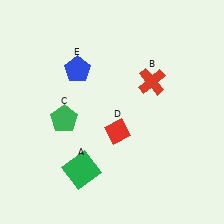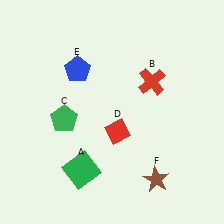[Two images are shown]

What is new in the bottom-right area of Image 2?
A brown star (F) was added in the bottom-right area of Image 2.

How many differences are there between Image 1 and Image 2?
There is 1 difference between the two images.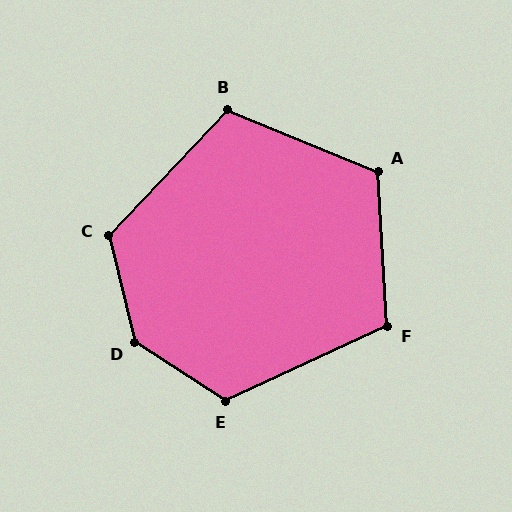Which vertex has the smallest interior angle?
B, at approximately 111 degrees.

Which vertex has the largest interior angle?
D, at approximately 137 degrees.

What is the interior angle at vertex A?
Approximately 115 degrees (obtuse).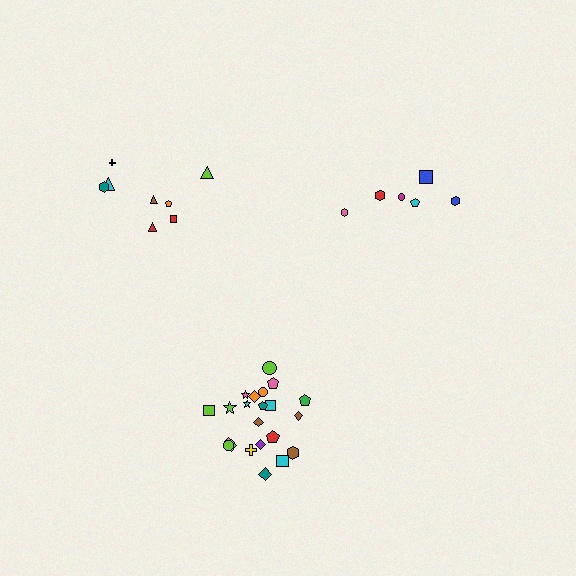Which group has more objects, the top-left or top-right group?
The top-left group.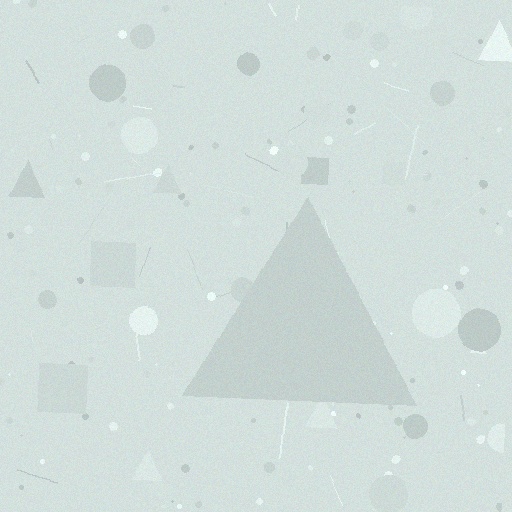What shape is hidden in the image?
A triangle is hidden in the image.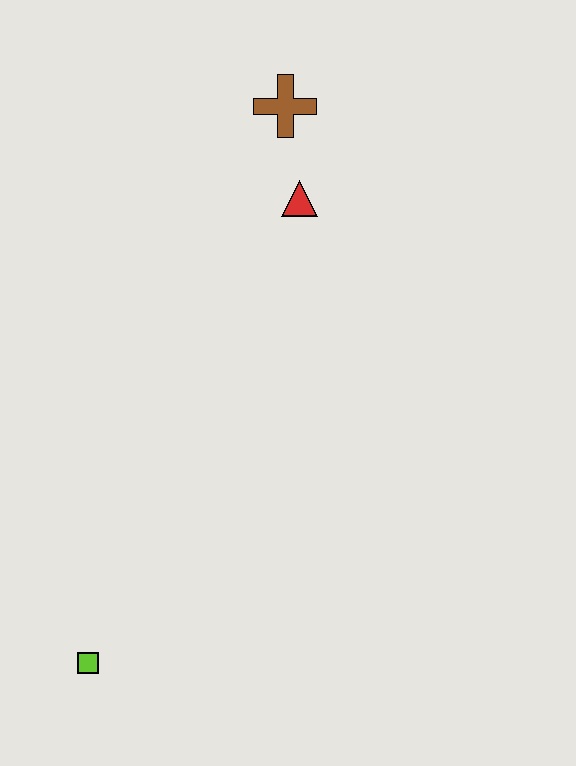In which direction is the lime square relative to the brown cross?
The lime square is below the brown cross.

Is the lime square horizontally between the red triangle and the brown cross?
No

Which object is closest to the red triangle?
The brown cross is closest to the red triangle.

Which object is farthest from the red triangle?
The lime square is farthest from the red triangle.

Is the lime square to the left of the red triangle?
Yes